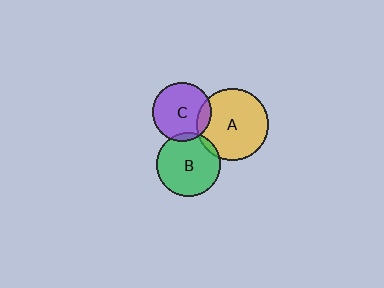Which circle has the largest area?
Circle A (yellow).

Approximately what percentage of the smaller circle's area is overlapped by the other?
Approximately 5%.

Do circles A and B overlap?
Yes.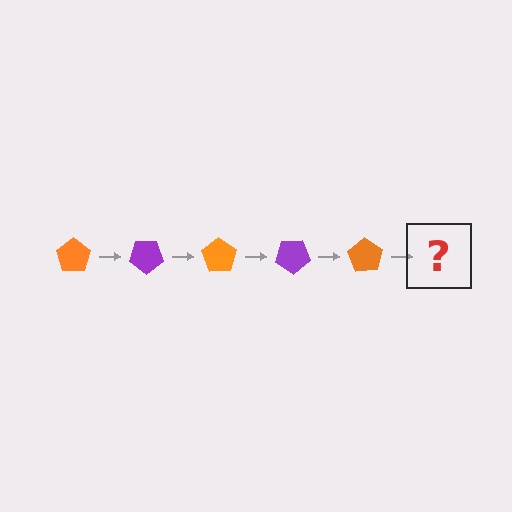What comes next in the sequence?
The next element should be a purple pentagon, rotated 175 degrees from the start.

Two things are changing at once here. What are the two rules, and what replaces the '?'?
The two rules are that it rotates 35 degrees each step and the color cycles through orange and purple. The '?' should be a purple pentagon, rotated 175 degrees from the start.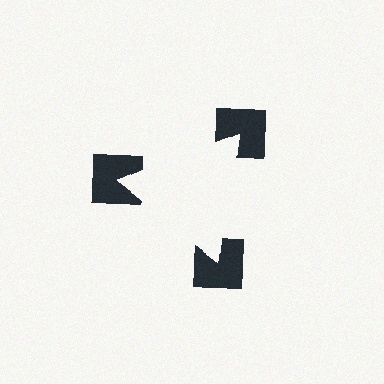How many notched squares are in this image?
There are 3 — one at each vertex of the illusory triangle.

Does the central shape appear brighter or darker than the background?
It typically appears slightly brighter than the background, even though no actual brightness change is drawn.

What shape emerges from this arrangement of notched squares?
An illusory triangle — its edges are inferred from the aligned wedge cuts in the notched squares, not physically drawn.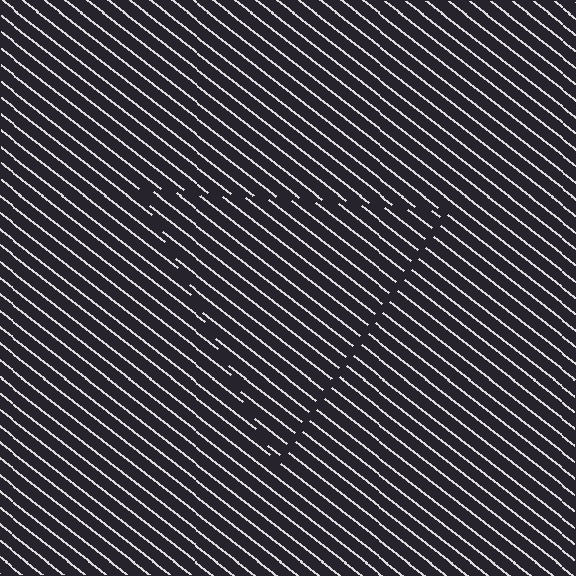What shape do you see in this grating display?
An illusory triangle. The interior of the shape contains the same grating, shifted by half a period — the contour is defined by the phase discontinuity where line-ends from the inner and outer gratings abut.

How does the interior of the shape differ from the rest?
The interior of the shape contains the same grating, shifted by half a period — the contour is defined by the phase discontinuity where line-ends from the inner and outer gratings abut.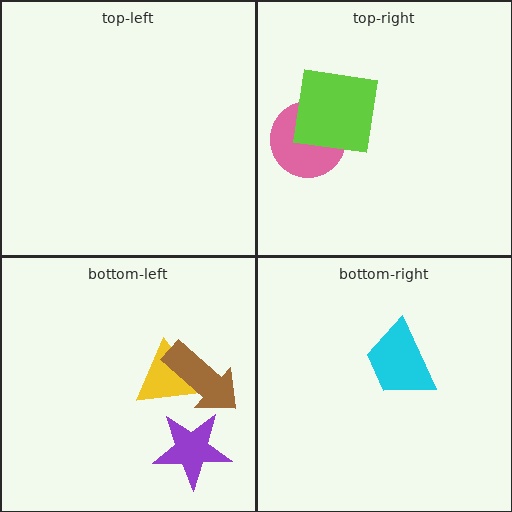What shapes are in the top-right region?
The pink circle, the lime square.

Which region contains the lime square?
The top-right region.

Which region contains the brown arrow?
The bottom-left region.